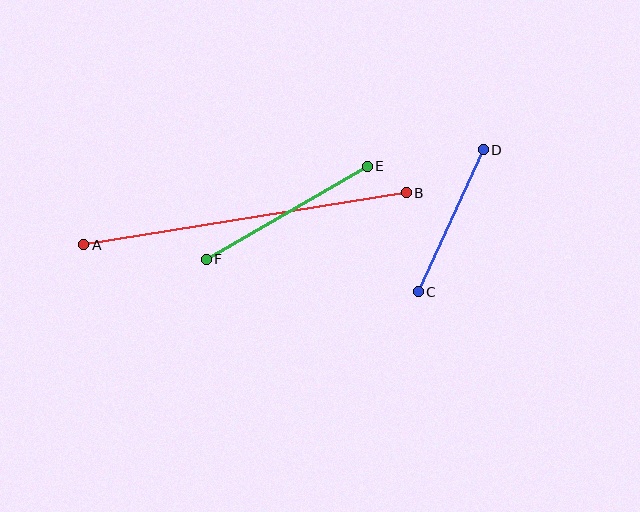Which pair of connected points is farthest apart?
Points A and B are farthest apart.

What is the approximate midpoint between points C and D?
The midpoint is at approximately (451, 221) pixels.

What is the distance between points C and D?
The distance is approximately 156 pixels.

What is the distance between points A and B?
The distance is approximately 327 pixels.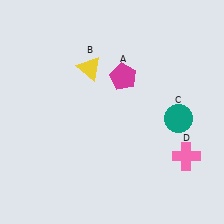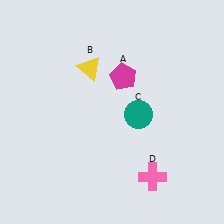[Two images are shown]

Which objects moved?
The objects that moved are: the teal circle (C), the pink cross (D).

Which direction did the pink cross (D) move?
The pink cross (D) moved left.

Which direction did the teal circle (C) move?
The teal circle (C) moved left.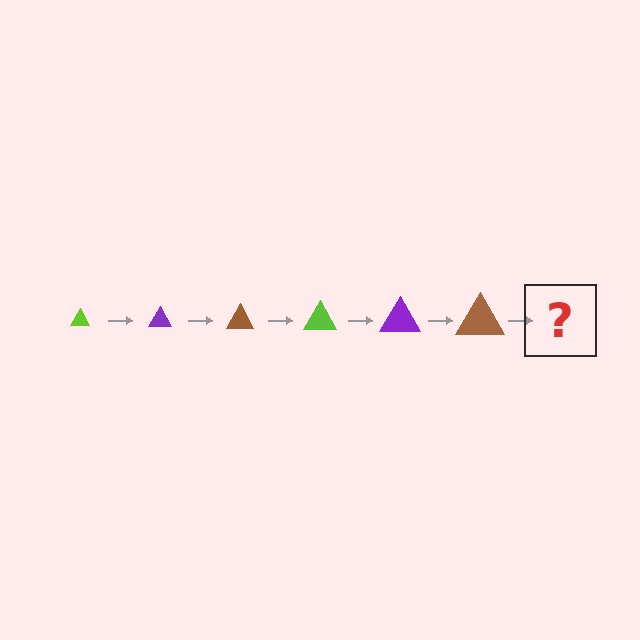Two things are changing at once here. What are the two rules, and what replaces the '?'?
The two rules are that the triangle grows larger each step and the color cycles through lime, purple, and brown. The '?' should be a lime triangle, larger than the previous one.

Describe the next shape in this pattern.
It should be a lime triangle, larger than the previous one.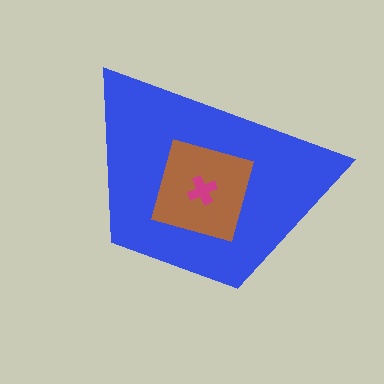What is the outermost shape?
The blue trapezoid.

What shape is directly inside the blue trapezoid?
The brown diamond.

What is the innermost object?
The magenta cross.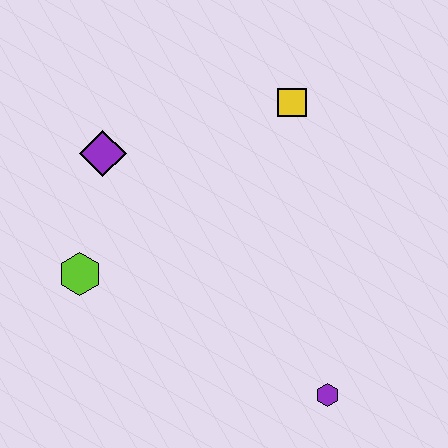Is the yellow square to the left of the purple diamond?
No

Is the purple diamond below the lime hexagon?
No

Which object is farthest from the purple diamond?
The purple hexagon is farthest from the purple diamond.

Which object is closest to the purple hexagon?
The lime hexagon is closest to the purple hexagon.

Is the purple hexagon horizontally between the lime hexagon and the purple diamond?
No